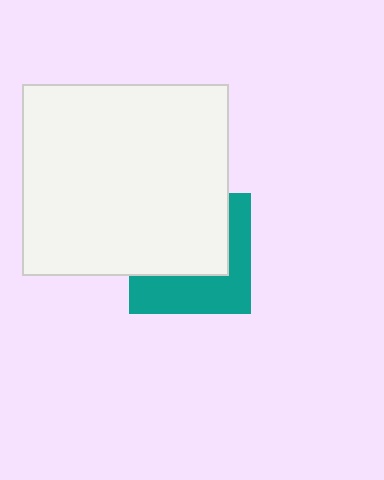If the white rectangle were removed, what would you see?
You would see the complete teal square.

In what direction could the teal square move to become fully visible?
The teal square could move down. That would shift it out from behind the white rectangle entirely.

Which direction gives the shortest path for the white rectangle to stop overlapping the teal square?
Moving up gives the shortest separation.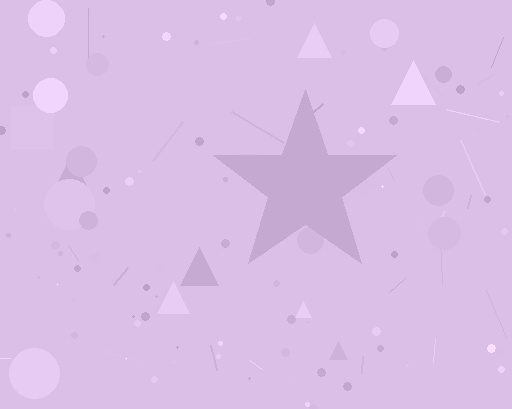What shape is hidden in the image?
A star is hidden in the image.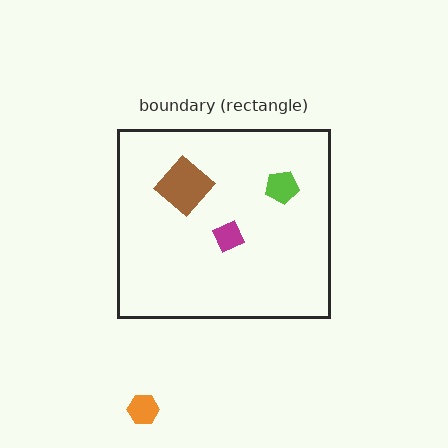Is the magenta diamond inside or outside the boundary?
Inside.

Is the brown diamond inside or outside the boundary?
Inside.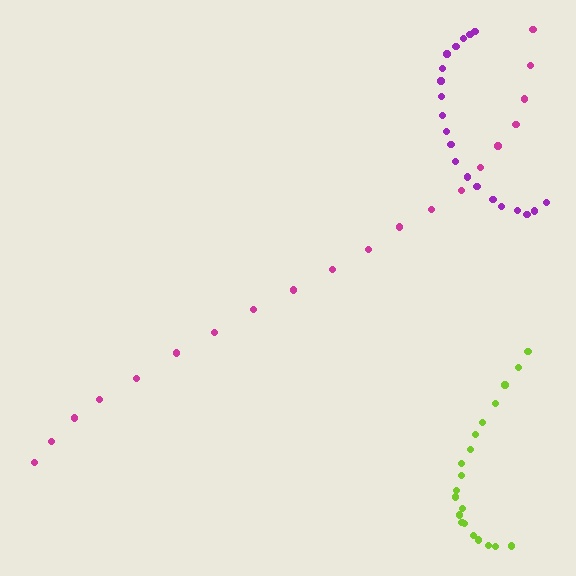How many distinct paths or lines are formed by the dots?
There are 3 distinct paths.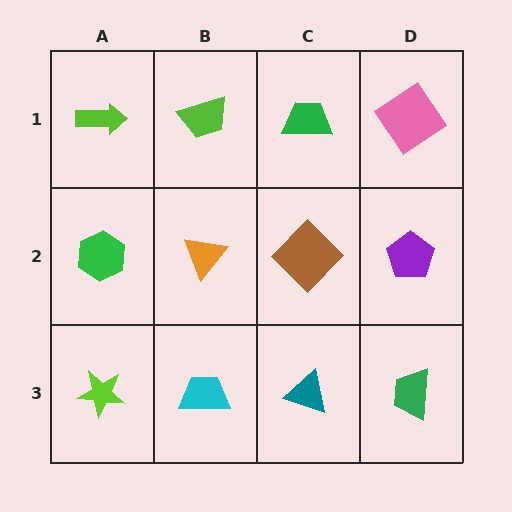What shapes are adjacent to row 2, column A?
A lime arrow (row 1, column A), a lime star (row 3, column A), an orange triangle (row 2, column B).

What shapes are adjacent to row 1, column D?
A purple pentagon (row 2, column D), a green trapezoid (row 1, column C).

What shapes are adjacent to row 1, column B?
An orange triangle (row 2, column B), a lime arrow (row 1, column A), a green trapezoid (row 1, column C).